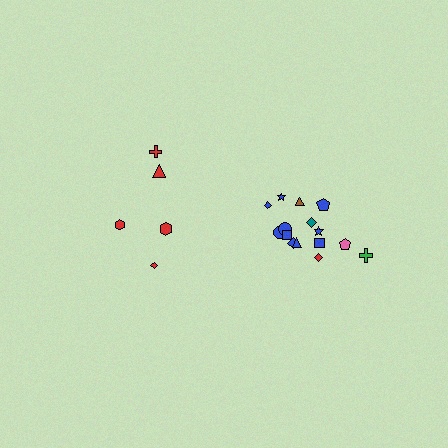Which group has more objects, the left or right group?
The right group.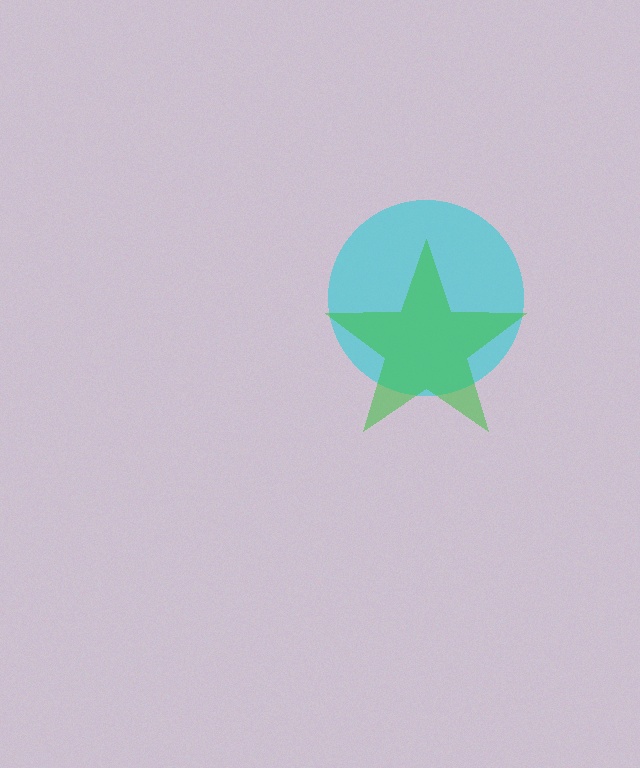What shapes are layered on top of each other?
The layered shapes are: a cyan circle, a green star.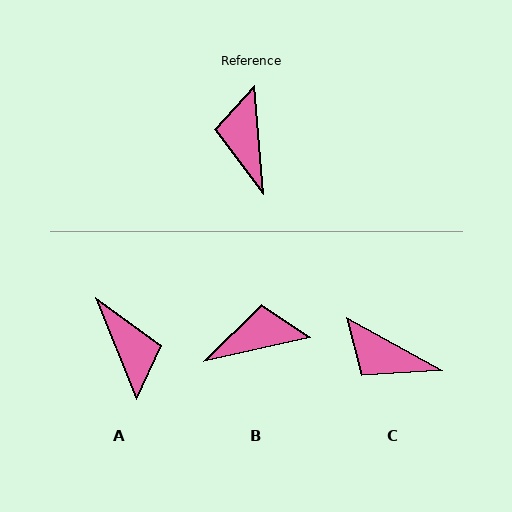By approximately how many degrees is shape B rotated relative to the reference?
Approximately 82 degrees clockwise.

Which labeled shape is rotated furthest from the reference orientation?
A, about 163 degrees away.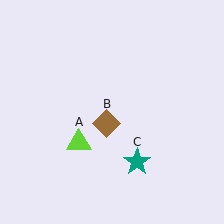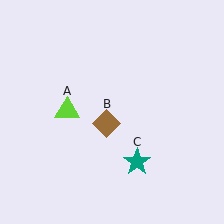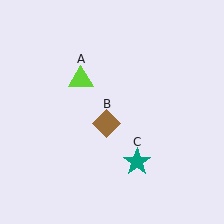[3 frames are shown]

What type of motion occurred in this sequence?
The lime triangle (object A) rotated clockwise around the center of the scene.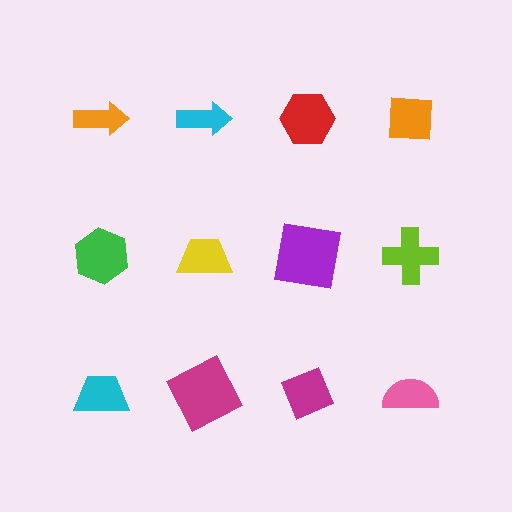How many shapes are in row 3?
4 shapes.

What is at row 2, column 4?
A lime cross.